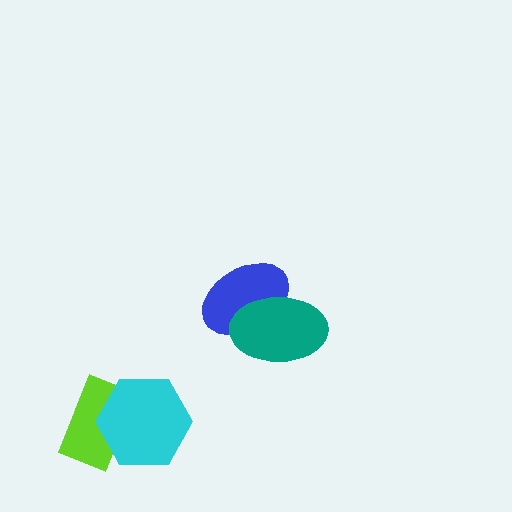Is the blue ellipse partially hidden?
Yes, it is partially covered by another shape.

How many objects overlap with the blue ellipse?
1 object overlaps with the blue ellipse.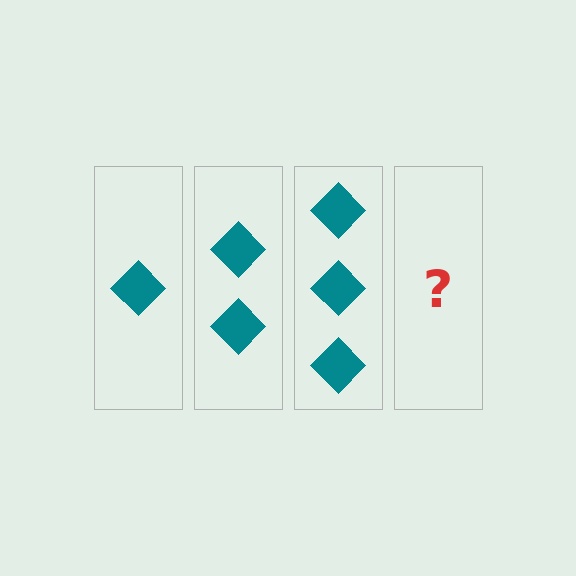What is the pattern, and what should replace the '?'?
The pattern is that each step adds one more diamond. The '?' should be 4 diamonds.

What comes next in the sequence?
The next element should be 4 diamonds.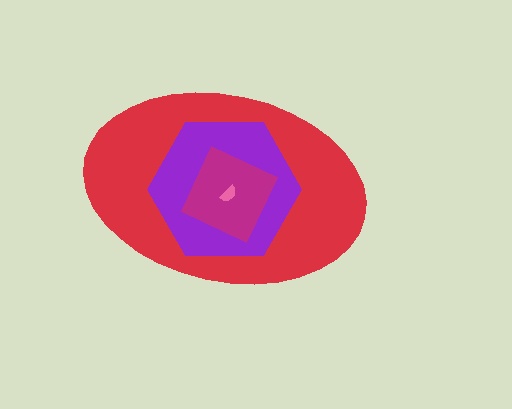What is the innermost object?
The pink semicircle.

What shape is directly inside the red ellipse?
The purple hexagon.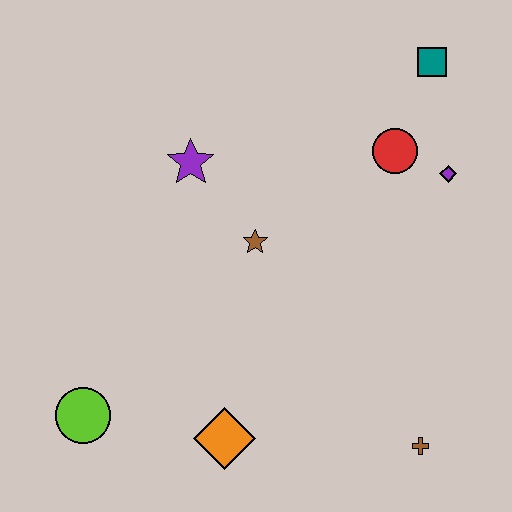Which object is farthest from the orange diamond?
The teal square is farthest from the orange diamond.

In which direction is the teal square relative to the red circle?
The teal square is above the red circle.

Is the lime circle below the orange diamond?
No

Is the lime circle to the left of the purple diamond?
Yes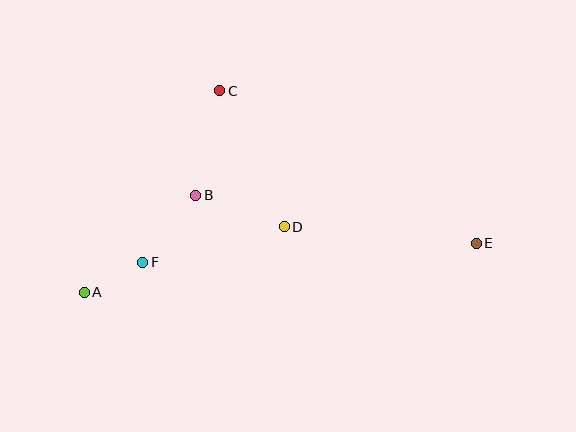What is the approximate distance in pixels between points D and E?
The distance between D and E is approximately 193 pixels.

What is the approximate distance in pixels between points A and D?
The distance between A and D is approximately 210 pixels.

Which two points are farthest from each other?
Points A and E are farthest from each other.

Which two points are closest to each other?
Points A and F are closest to each other.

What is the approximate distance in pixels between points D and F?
The distance between D and F is approximately 146 pixels.